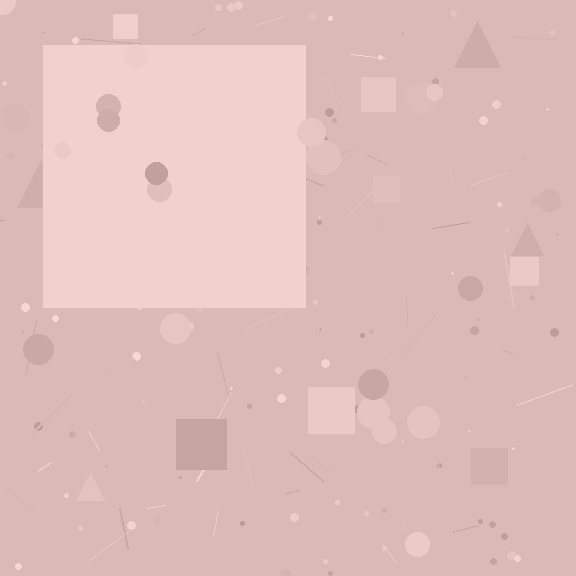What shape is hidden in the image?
A square is hidden in the image.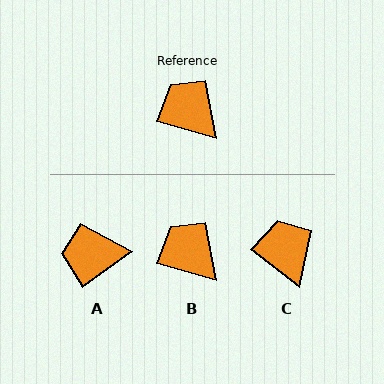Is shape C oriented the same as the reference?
No, it is off by about 23 degrees.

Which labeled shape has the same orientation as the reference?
B.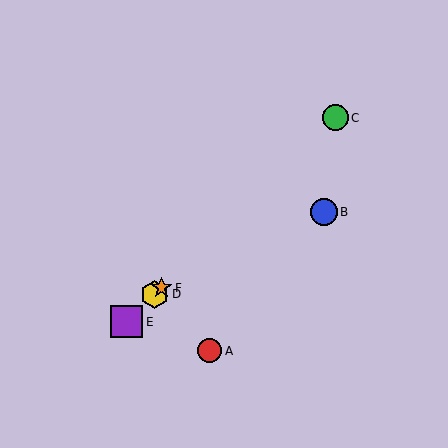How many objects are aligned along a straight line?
4 objects (C, D, E, F) are aligned along a straight line.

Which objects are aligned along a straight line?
Objects C, D, E, F are aligned along a straight line.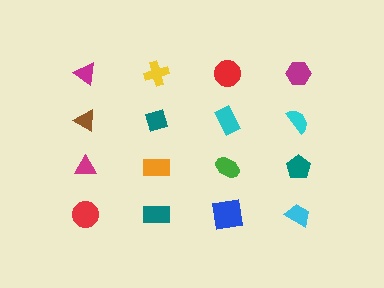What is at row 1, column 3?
A red circle.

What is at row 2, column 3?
A cyan rectangle.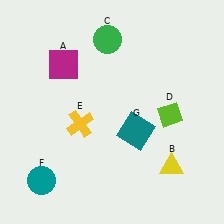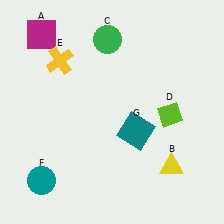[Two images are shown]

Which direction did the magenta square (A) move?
The magenta square (A) moved up.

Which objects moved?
The objects that moved are: the magenta square (A), the yellow cross (E).